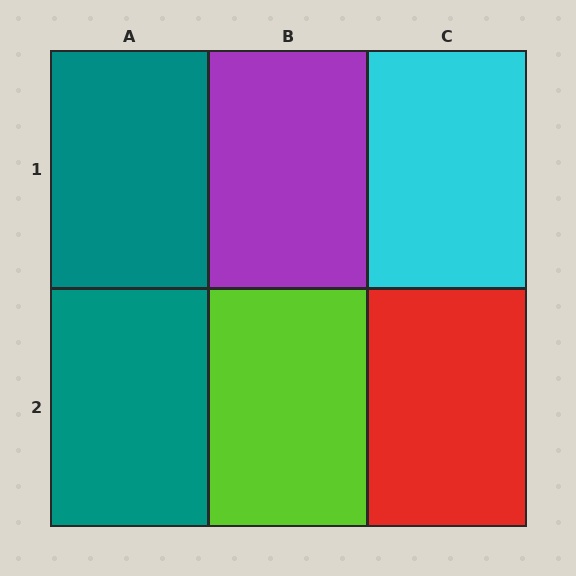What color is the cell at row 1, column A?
Teal.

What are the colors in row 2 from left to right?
Teal, lime, red.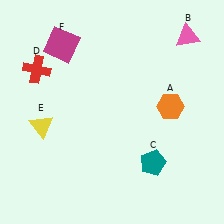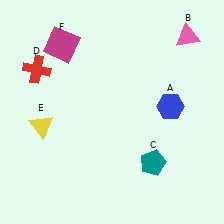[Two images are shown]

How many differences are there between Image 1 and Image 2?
There is 1 difference between the two images.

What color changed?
The hexagon (A) changed from orange in Image 1 to blue in Image 2.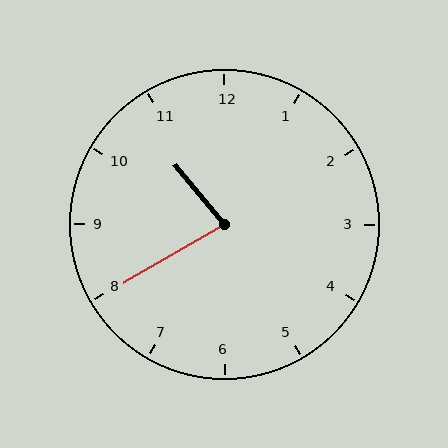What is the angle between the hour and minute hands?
Approximately 80 degrees.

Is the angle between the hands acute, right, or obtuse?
It is acute.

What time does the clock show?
10:40.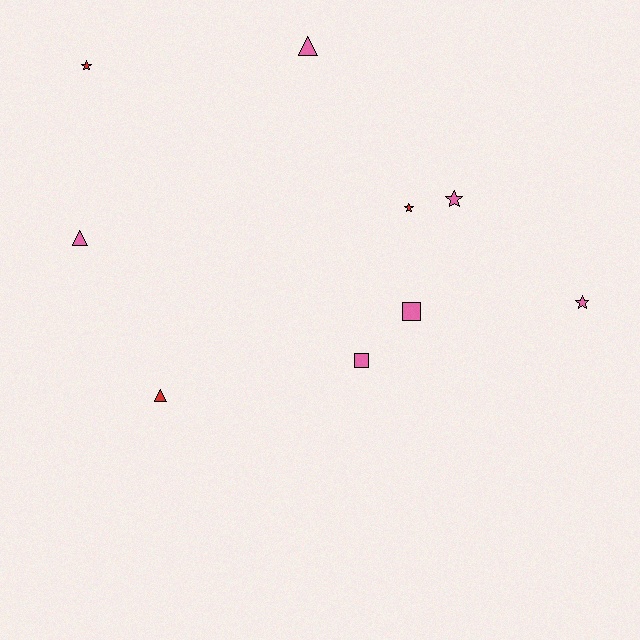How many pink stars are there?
There are 2 pink stars.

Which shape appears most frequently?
Star, with 4 objects.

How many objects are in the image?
There are 9 objects.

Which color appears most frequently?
Pink, with 6 objects.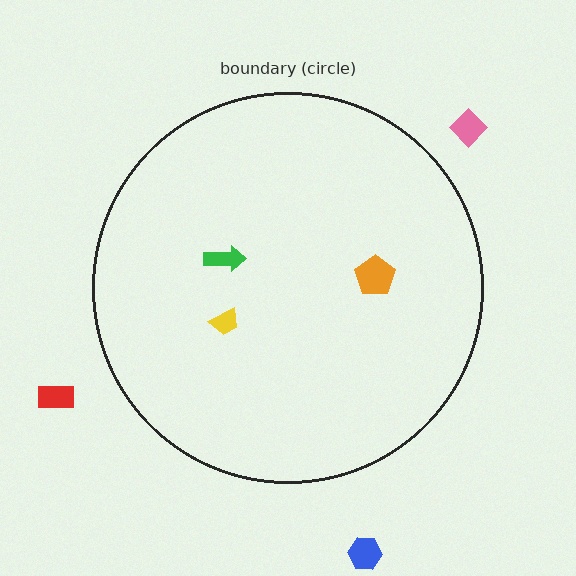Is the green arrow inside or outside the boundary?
Inside.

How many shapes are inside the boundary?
3 inside, 3 outside.